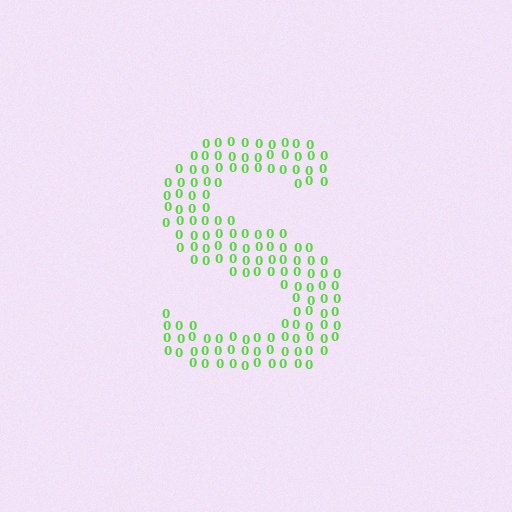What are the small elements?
The small elements are digit 0's.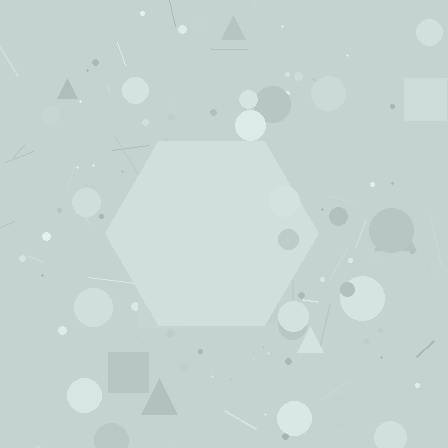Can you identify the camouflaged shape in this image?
The camouflaged shape is a hexagon.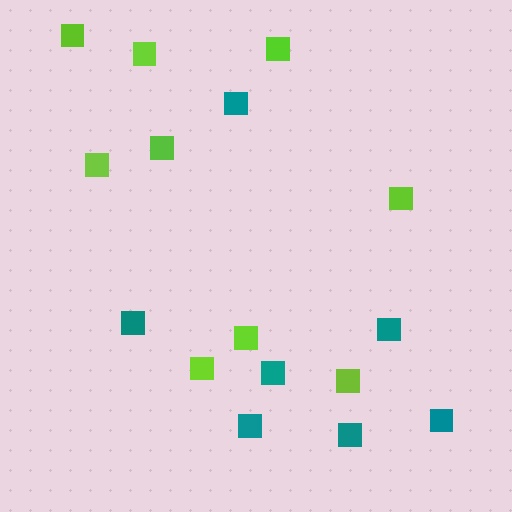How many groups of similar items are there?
There are 2 groups: one group of lime squares (9) and one group of teal squares (7).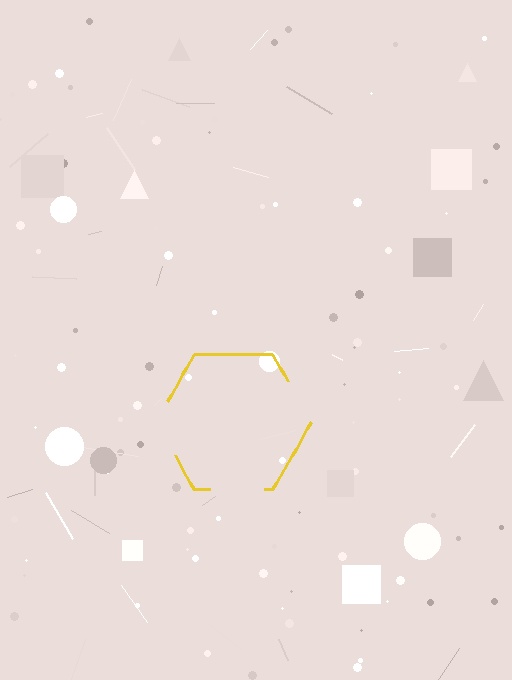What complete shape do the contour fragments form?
The contour fragments form a hexagon.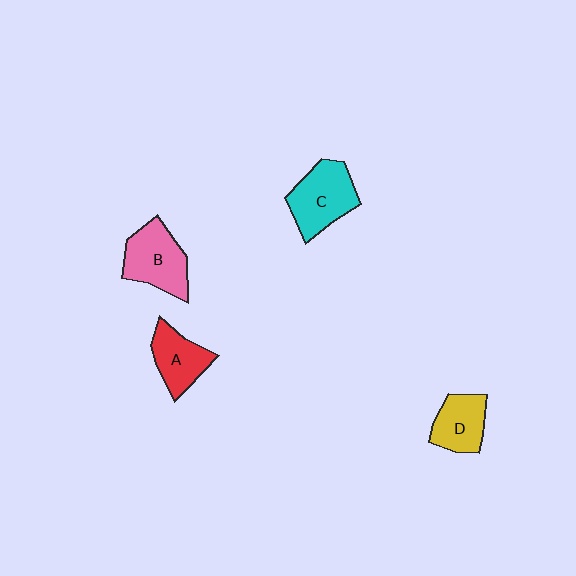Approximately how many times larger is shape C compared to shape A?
Approximately 1.3 times.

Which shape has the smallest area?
Shape D (yellow).